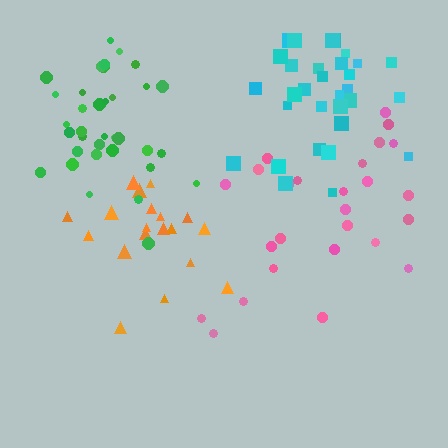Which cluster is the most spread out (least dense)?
Pink.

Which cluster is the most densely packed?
Green.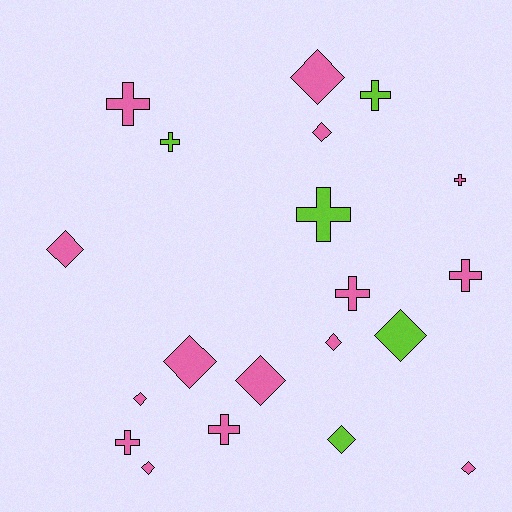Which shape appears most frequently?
Diamond, with 11 objects.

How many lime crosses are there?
There are 3 lime crosses.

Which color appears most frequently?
Pink, with 15 objects.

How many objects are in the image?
There are 20 objects.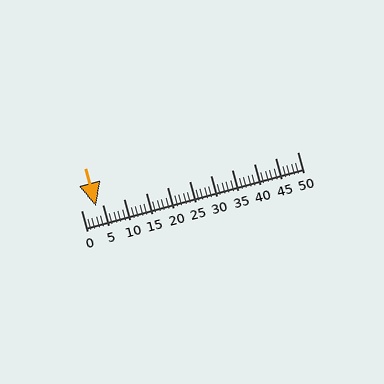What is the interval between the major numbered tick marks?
The major tick marks are spaced 5 units apart.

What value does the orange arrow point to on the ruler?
The orange arrow points to approximately 4.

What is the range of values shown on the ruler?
The ruler shows values from 0 to 50.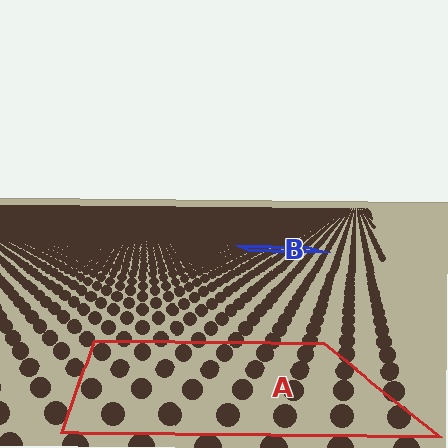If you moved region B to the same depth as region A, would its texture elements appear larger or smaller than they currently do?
They would appear larger. At a closer depth, the same texture elements are projected at a bigger on-screen size.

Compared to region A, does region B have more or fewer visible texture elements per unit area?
Region B has more texture elements per unit area — they are packed more densely because it is farther away.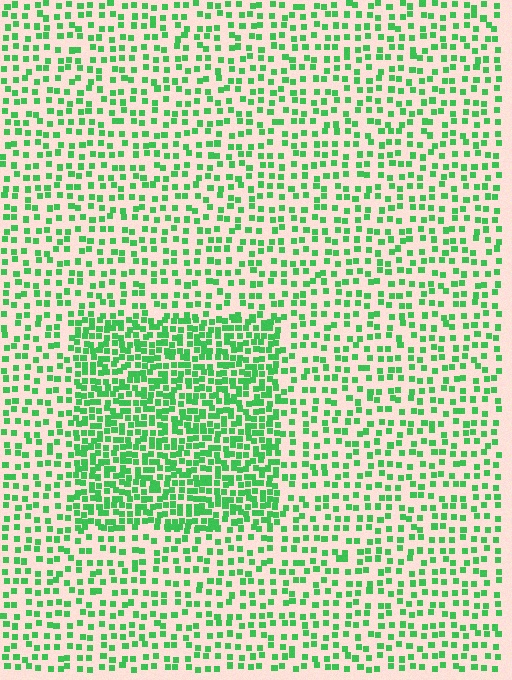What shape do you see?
I see a rectangle.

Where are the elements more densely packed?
The elements are more densely packed inside the rectangle boundary.